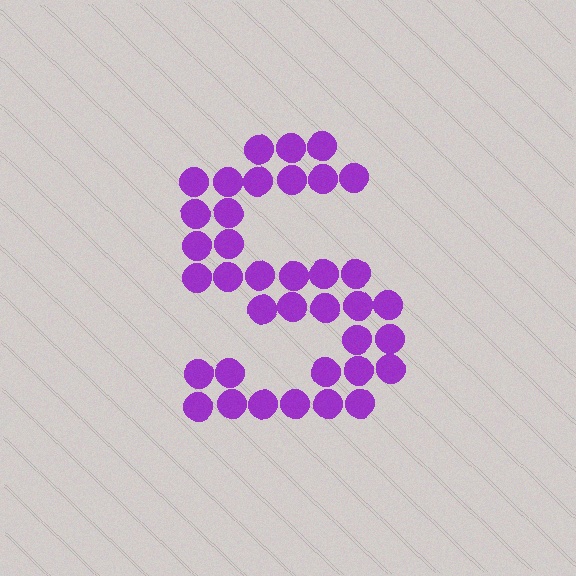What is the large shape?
The large shape is the letter S.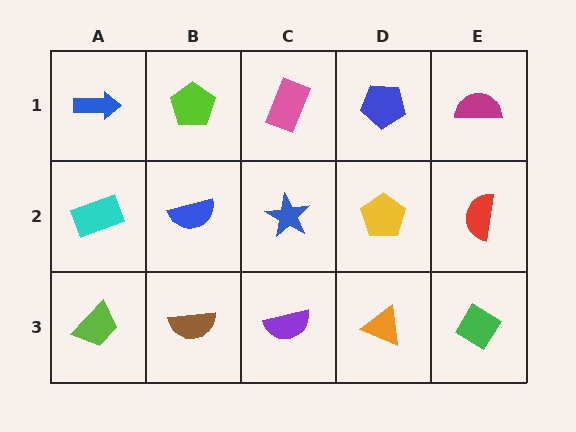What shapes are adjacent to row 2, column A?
A blue arrow (row 1, column A), a lime trapezoid (row 3, column A), a blue semicircle (row 2, column B).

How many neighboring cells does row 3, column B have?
3.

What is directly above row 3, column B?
A blue semicircle.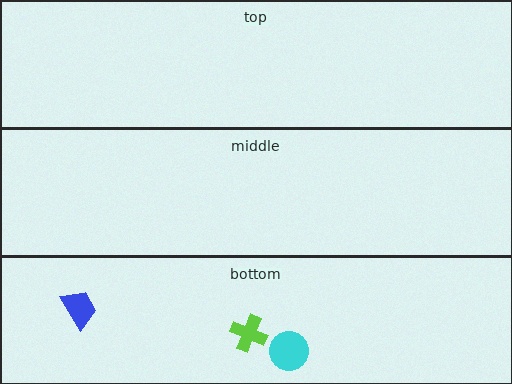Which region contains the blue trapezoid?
The bottom region.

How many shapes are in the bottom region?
3.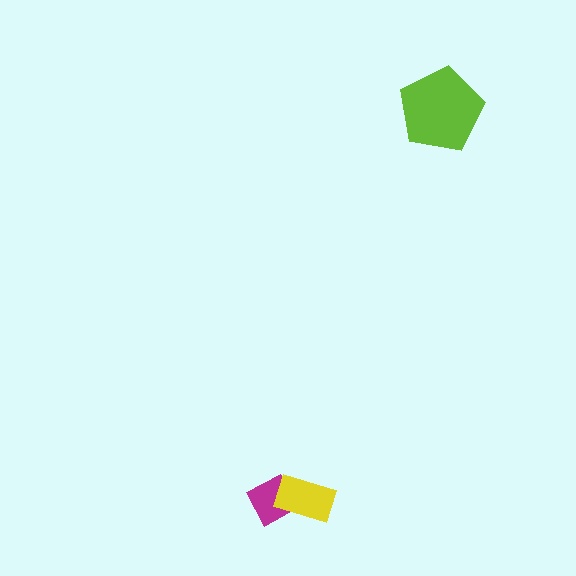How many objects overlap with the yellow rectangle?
1 object overlaps with the yellow rectangle.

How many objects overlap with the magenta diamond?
1 object overlaps with the magenta diamond.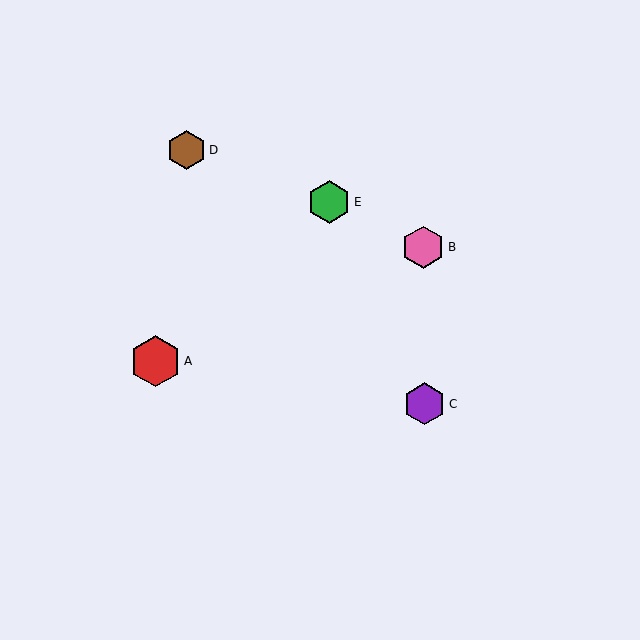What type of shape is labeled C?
Shape C is a purple hexagon.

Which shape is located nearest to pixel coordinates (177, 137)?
The brown hexagon (labeled D) at (186, 150) is nearest to that location.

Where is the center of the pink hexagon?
The center of the pink hexagon is at (423, 247).